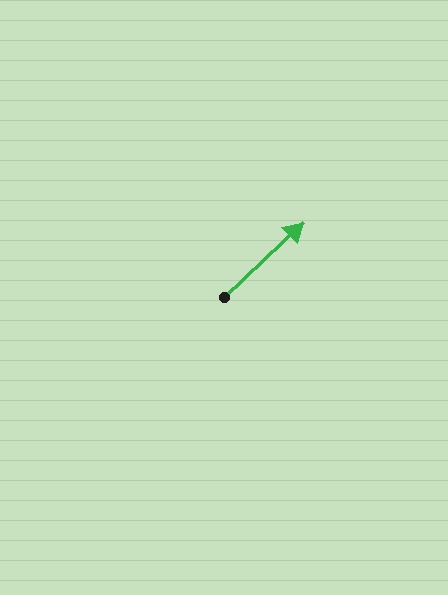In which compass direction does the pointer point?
Northeast.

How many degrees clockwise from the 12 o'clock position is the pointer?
Approximately 47 degrees.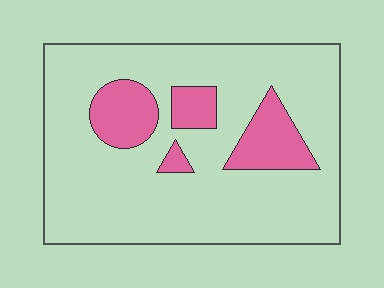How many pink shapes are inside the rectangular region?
4.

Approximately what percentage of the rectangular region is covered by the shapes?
Approximately 20%.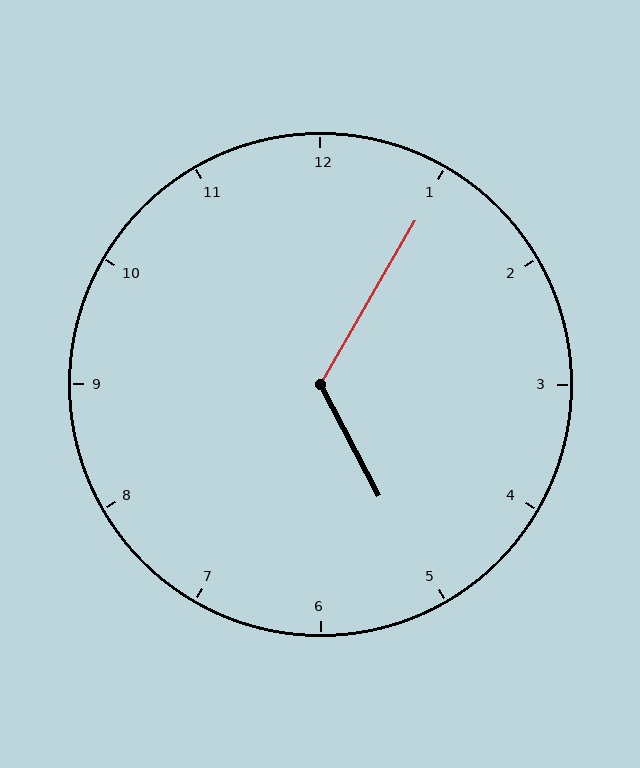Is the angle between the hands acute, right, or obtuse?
It is obtuse.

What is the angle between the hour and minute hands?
Approximately 122 degrees.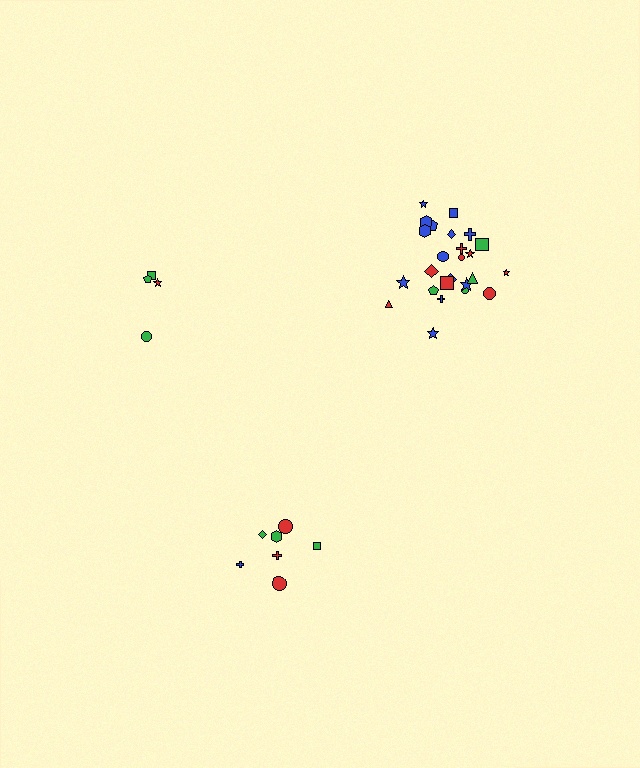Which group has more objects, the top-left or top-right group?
The top-right group.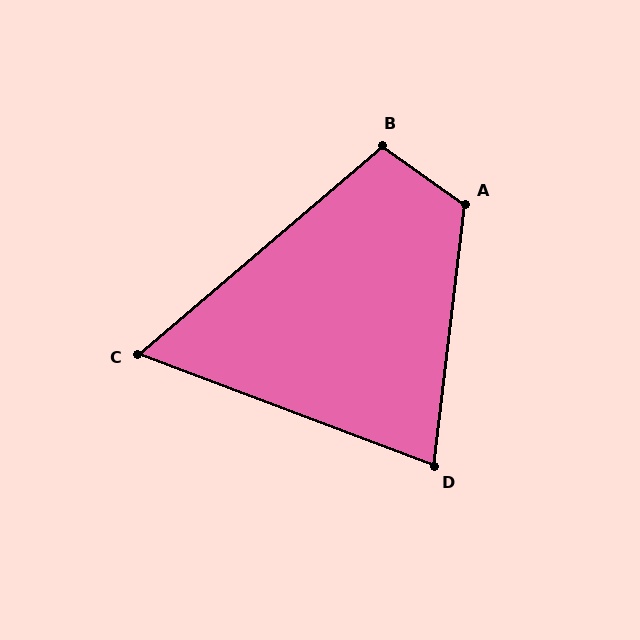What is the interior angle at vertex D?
Approximately 76 degrees (acute).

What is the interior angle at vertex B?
Approximately 104 degrees (obtuse).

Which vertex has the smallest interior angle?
C, at approximately 61 degrees.